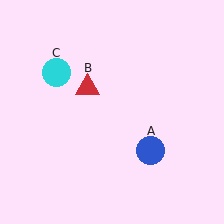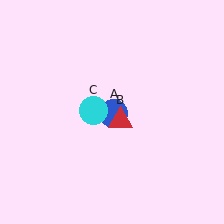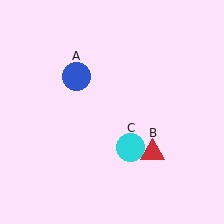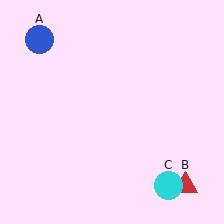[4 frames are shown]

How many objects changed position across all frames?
3 objects changed position: blue circle (object A), red triangle (object B), cyan circle (object C).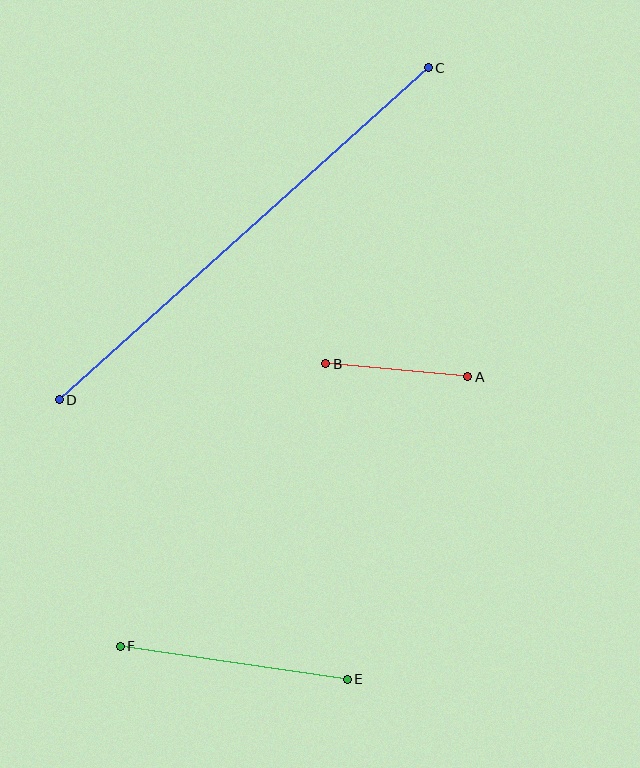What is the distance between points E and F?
The distance is approximately 229 pixels.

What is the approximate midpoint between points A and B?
The midpoint is at approximately (397, 370) pixels.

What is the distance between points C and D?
The distance is approximately 496 pixels.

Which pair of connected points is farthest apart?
Points C and D are farthest apart.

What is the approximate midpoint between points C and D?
The midpoint is at approximately (244, 234) pixels.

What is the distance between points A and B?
The distance is approximately 143 pixels.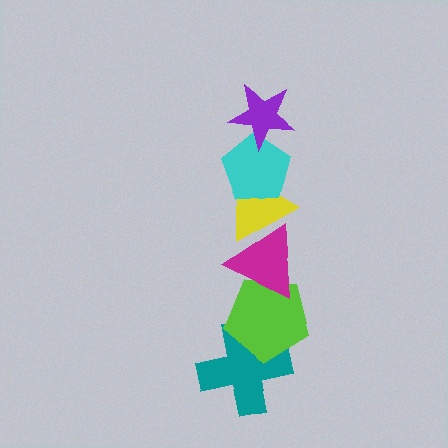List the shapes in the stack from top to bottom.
From top to bottom: the purple star, the cyan pentagon, the yellow triangle, the magenta triangle, the lime pentagon, the teal cross.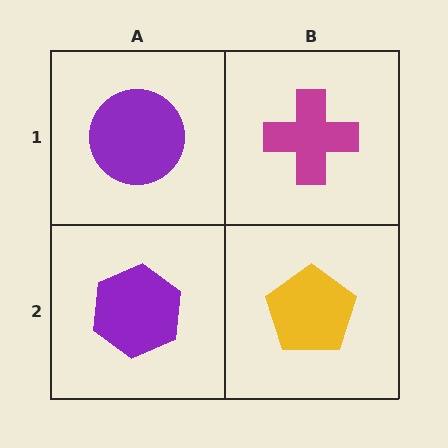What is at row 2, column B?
A yellow pentagon.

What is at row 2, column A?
A purple hexagon.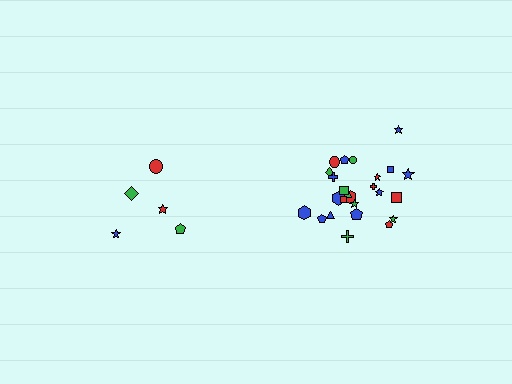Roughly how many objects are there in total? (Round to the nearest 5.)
Roughly 30 objects in total.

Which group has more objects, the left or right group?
The right group.